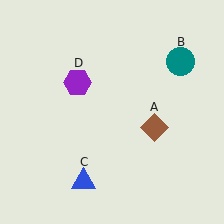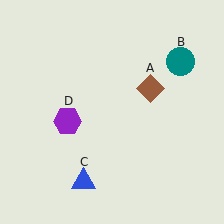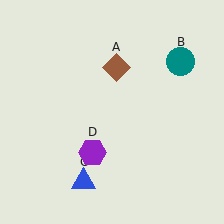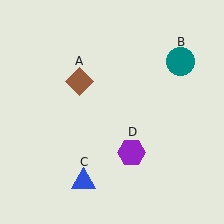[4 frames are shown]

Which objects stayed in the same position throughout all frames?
Teal circle (object B) and blue triangle (object C) remained stationary.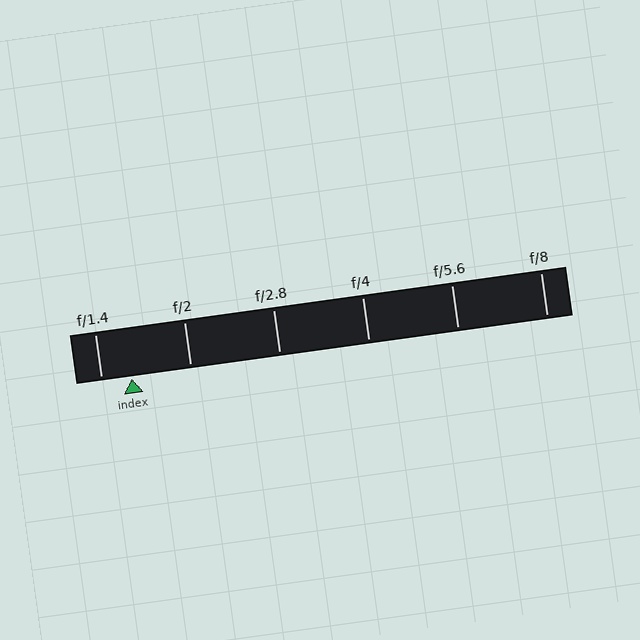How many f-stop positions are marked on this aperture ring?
There are 6 f-stop positions marked.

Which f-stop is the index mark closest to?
The index mark is closest to f/1.4.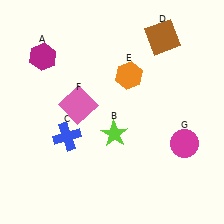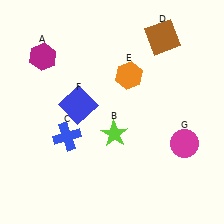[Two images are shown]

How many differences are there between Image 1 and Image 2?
There is 1 difference between the two images.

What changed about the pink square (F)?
In Image 1, F is pink. In Image 2, it changed to blue.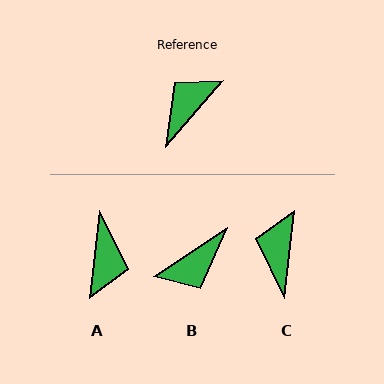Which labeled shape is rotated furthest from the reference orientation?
B, about 164 degrees away.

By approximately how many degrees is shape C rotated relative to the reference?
Approximately 34 degrees counter-clockwise.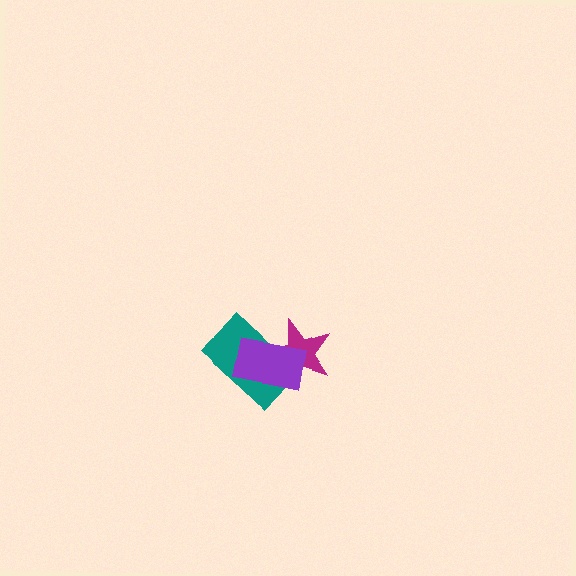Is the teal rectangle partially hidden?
Yes, it is partially covered by another shape.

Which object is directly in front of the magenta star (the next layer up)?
The teal rectangle is directly in front of the magenta star.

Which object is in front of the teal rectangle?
The purple rectangle is in front of the teal rectangle.